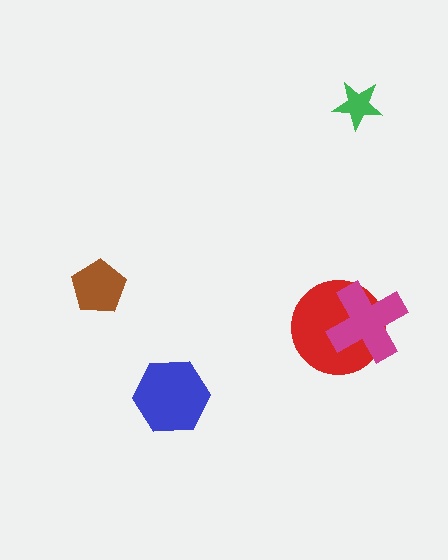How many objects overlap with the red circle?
1 object overlaps with the red circle.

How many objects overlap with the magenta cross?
1 object overlaps with the magenta cross.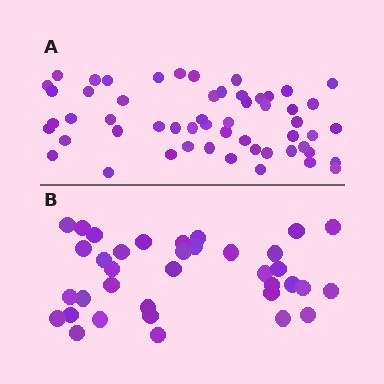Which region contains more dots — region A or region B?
Region A (the top region) has more dots.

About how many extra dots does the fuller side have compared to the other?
Region A has approximately 20 more dots than region B.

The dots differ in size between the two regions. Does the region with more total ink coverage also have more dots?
No. Region B has more total ink coverage because its dots are larger, but region A actually contains more individual dots. Total area can be misleading — the number of items is what matters here.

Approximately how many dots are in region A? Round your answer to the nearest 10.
About 60 dots. (The exact count is 55, which rounds to 60.)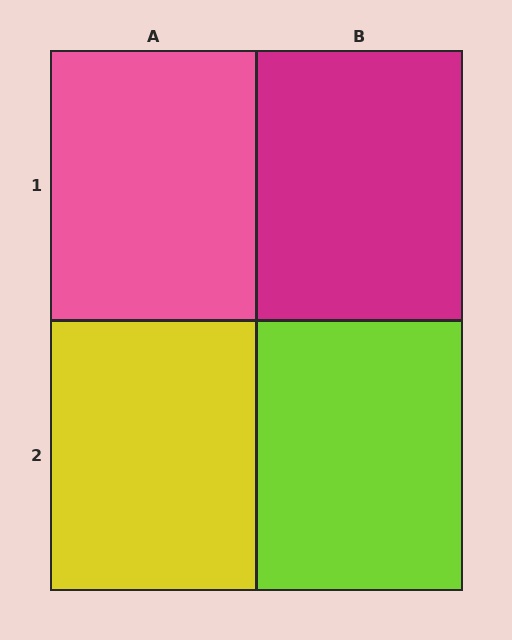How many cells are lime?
1 cell is lime.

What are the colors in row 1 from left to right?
Pink, magenta.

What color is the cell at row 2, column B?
Lime.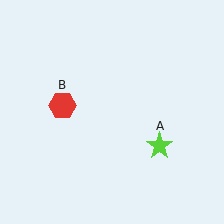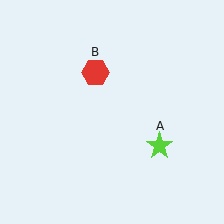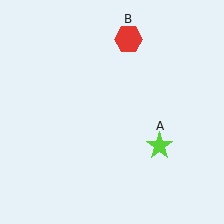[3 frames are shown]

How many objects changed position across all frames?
1 object changed position: red hexagon (object B).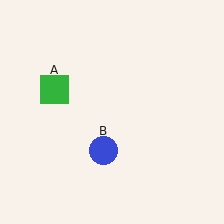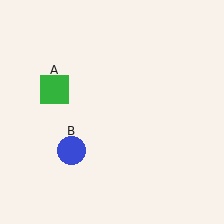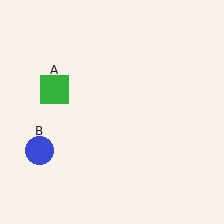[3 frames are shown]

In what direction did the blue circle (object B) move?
The blue circle (object B) moved left.